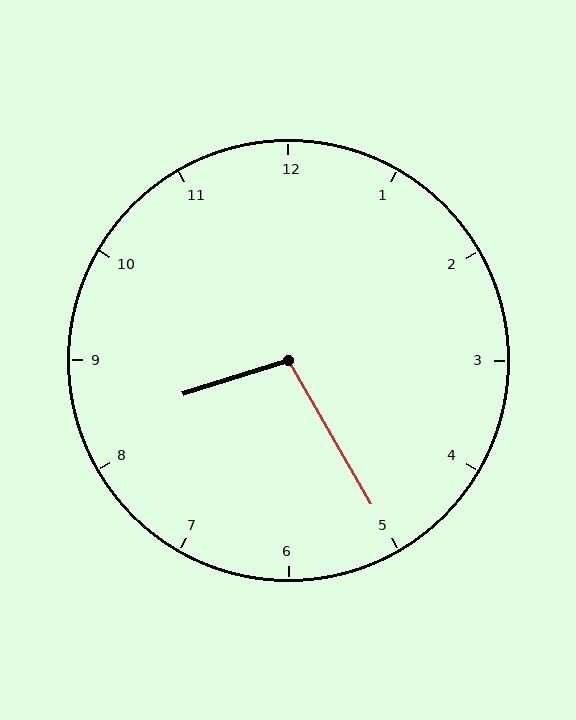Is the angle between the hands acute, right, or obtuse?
It is obtuse.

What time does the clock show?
8:25.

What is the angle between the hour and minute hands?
Approximately 102 degrees.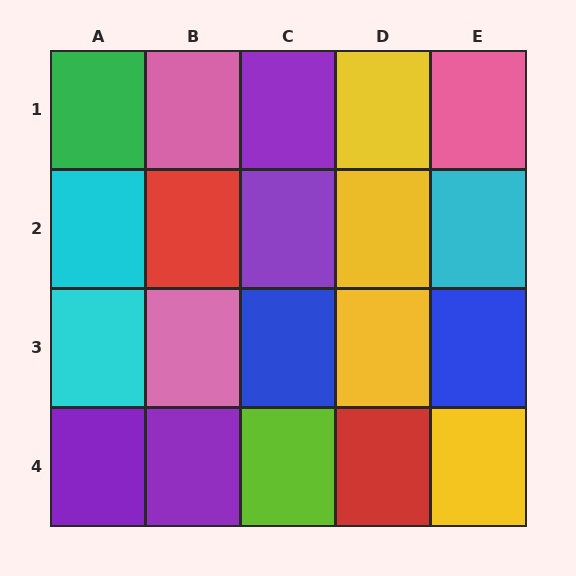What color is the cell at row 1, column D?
Yellow.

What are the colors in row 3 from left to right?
Cyan, pink, blue, yellow, blue.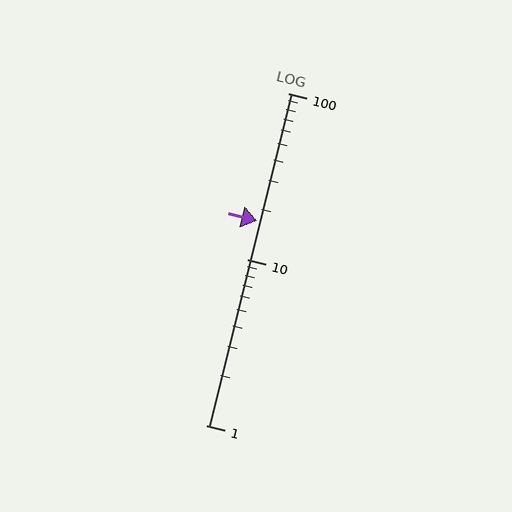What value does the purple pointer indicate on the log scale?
The pointer indicates approximately 17.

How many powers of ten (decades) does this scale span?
The scale spans 2 decades, from 1 to 100.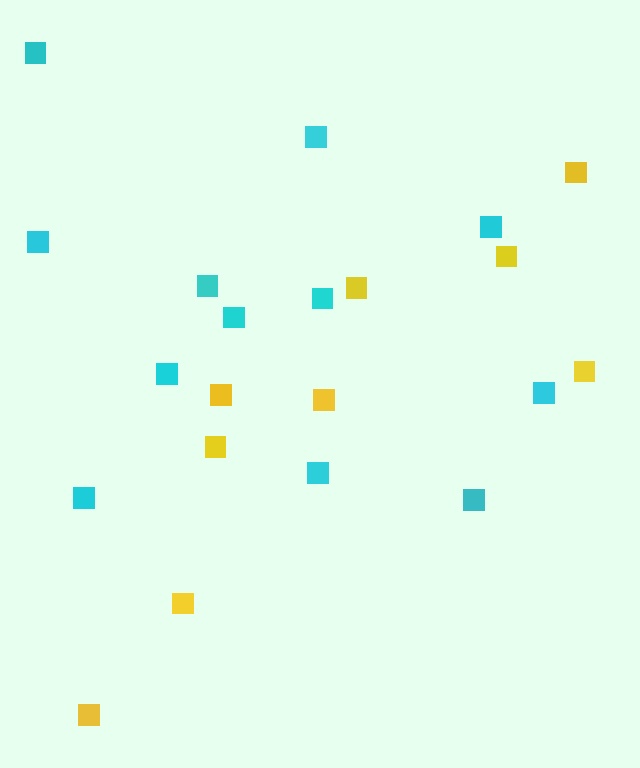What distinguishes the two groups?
There are 2 groups: one group of cyan squares (12) and one group of yellow squares (9).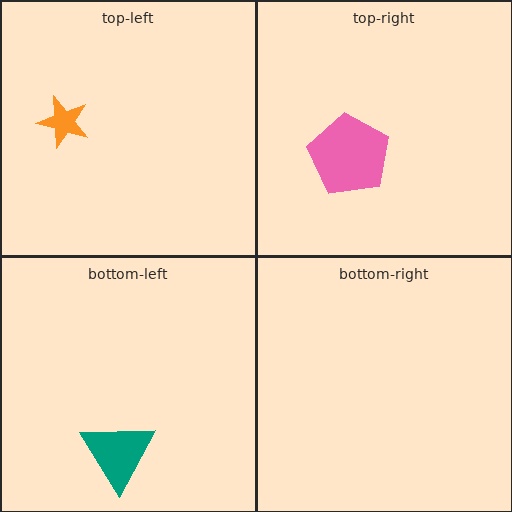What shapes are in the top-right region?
The pink pentagon.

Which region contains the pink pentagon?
The top-right region.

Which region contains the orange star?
The top-left region.